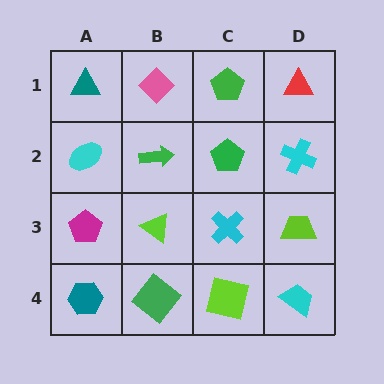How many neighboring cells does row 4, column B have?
3.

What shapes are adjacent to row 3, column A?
A cyan ellipse (row 2, column A), a teal hexagon (row 4, column A), a lime triangle (row 3, column B).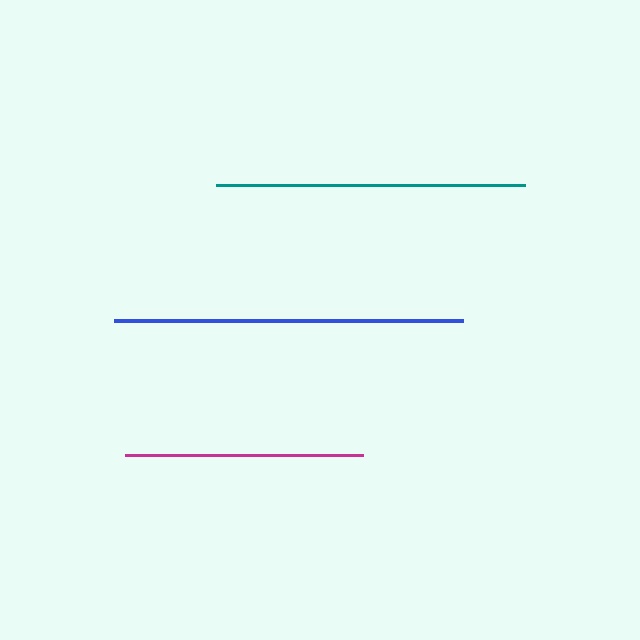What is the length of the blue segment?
The blue segment is approximately 349 pixels long.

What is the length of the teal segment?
The teal segment is approximately 309 pixels long.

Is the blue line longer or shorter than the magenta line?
The blue line is longer than the magenta line.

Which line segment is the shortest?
The magenta line is the shortest at approximately 238 pixels.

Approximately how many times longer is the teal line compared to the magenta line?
The teal line is approximately 1.3 times the length of the magenta line.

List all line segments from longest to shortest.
From longest to shortest: blue, teal, magenta.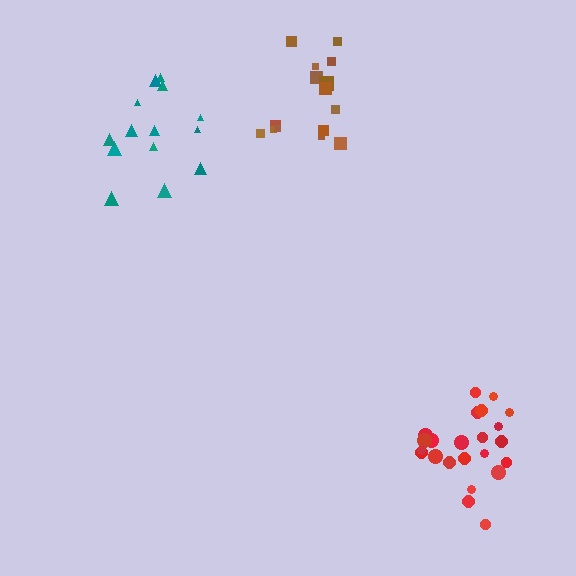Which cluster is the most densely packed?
Red.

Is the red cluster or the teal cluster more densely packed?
Red.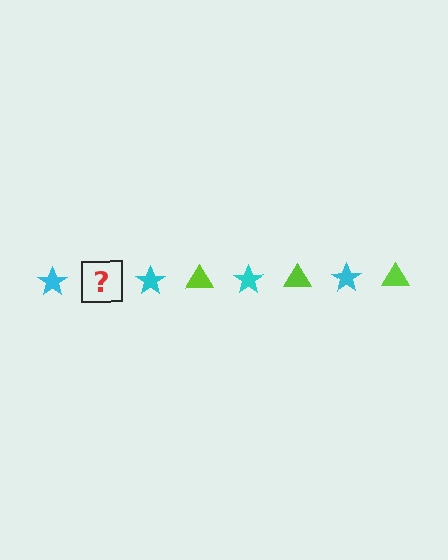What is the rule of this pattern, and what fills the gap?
The rule is that the pattern alternates between cyan star and lime triangle. The gap should be filled with a lime triangle.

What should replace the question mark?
The question mark should be replaced with a lime triangle.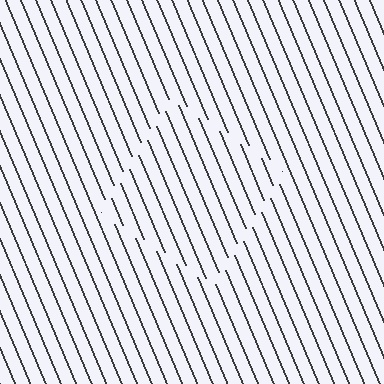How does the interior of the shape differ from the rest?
The interior of the shape contains the same grating, shifted by half a period — the contour is defined by the phase discontinuity where line-ends from the inner and outer gratings abut.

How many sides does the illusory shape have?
4 sides — the line-ends trace a square.